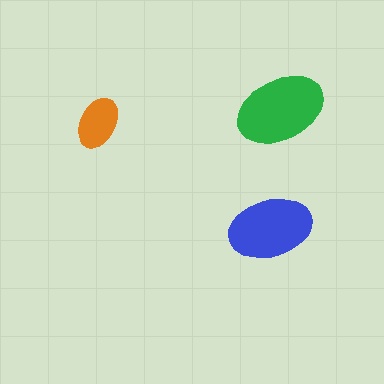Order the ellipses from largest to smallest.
the green one, the blue one, the orange one.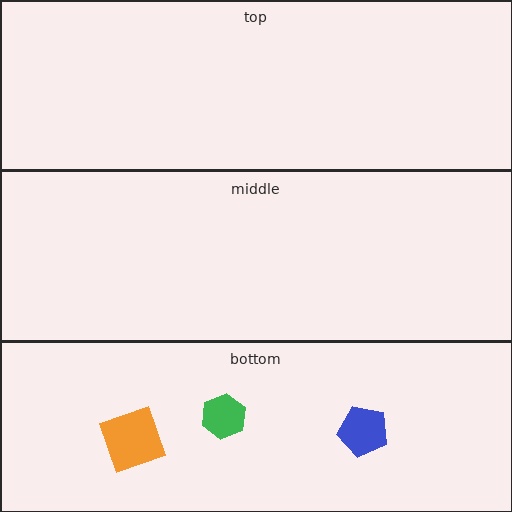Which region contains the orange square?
The bottom region.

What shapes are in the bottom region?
The green hexagon, the orange square, the blue pentagon.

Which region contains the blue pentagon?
The bottom region.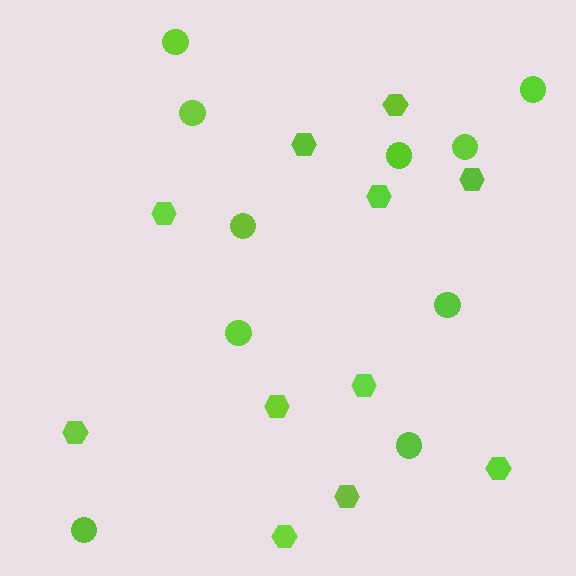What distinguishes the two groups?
There are 2 groups: one group of hexagons (11) and one group of circles (10).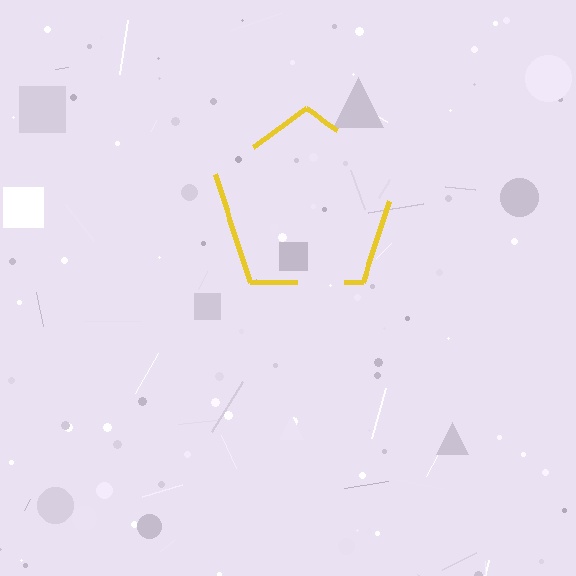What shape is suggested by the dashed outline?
The dashed outline suggests a pentagon.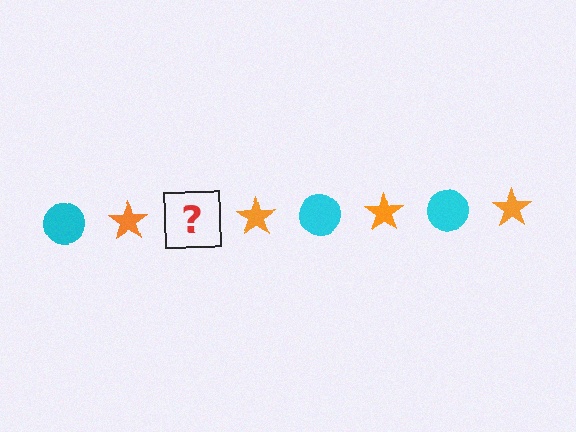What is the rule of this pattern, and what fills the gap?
The rule is that the pattern alternates between cyan circle and orange star. The gap should be filled with a cyan circle.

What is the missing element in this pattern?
The missing element is a cyan circle.